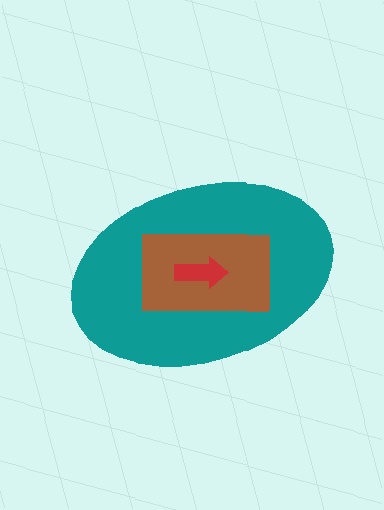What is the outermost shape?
The teal ellipse.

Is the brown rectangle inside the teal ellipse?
Yes.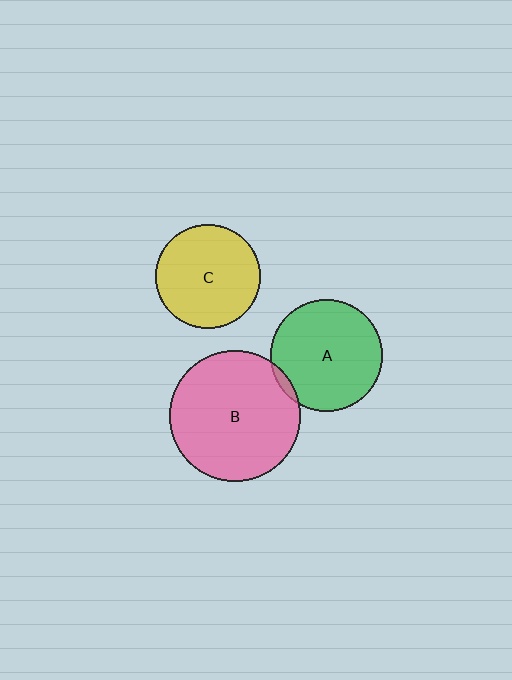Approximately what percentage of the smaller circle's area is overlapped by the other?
Approximately 5%.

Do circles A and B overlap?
Yes.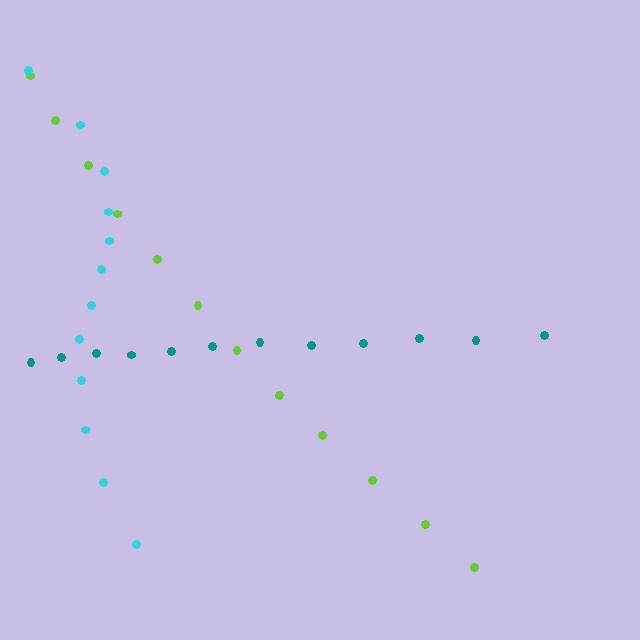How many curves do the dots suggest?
There are 3 distinct paths.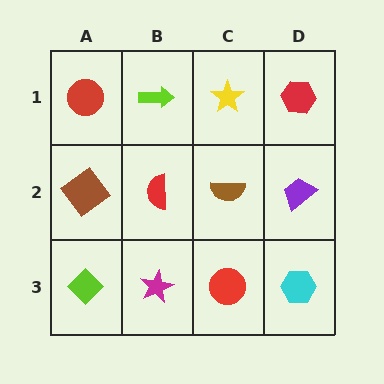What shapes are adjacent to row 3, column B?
A red semicircle (row 2, column B), a lime diamond (row 3, column A), a red circle (row 3, column C).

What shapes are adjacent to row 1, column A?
A brown diamond (row 2, column A), a lime arrow (row 1, column B).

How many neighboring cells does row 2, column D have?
3.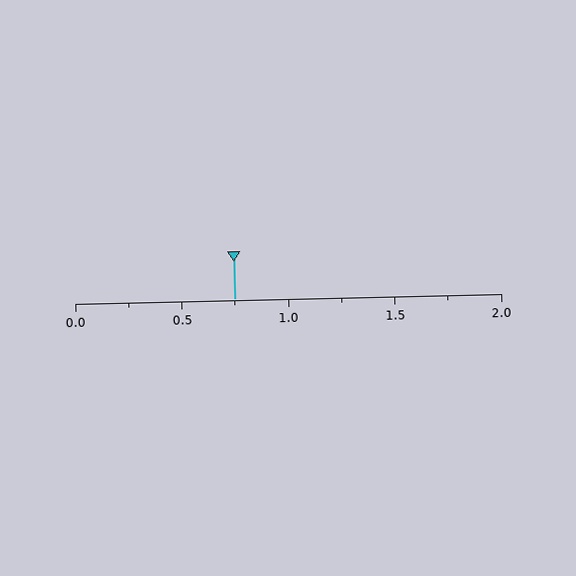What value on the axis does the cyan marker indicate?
The marker indicates approximately 0.75.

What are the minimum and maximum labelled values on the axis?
The axis runs from 0.0 to 2.0.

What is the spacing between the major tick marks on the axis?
The major ticks are spaced 0.5 apart.